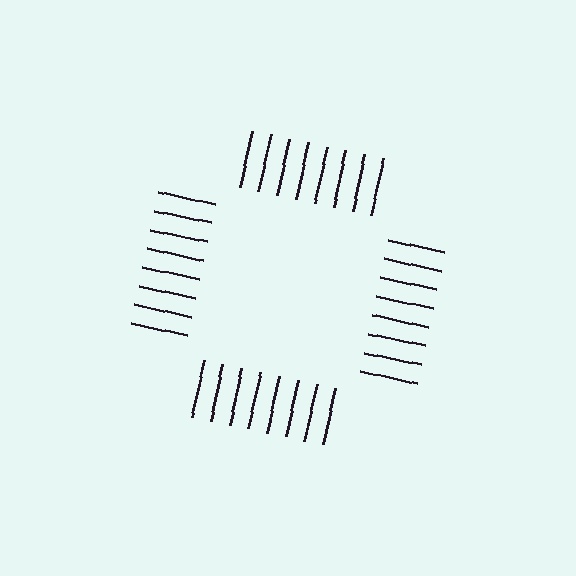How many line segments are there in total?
32 — 8 along each of the 4 edges.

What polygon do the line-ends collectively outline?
An illusory square — the line segments terminate on its edges but no continuous stroke is drawn.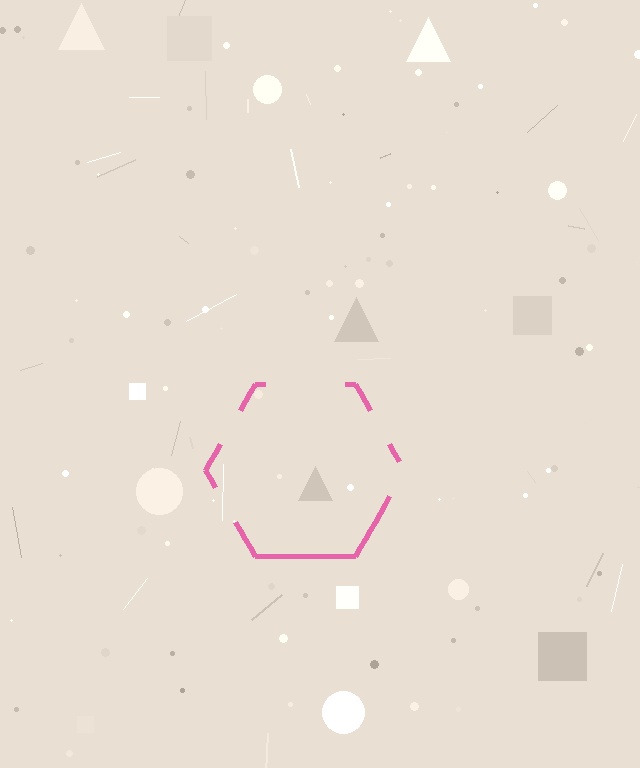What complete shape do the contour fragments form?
The contour fragments form a hexagon.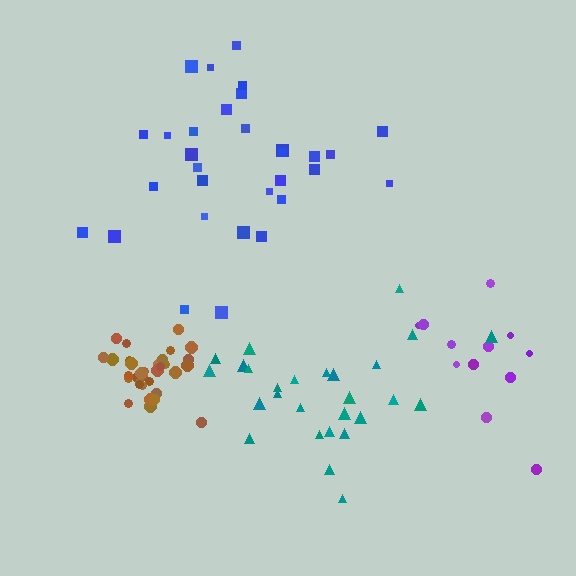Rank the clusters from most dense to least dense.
brown, teal, purple, blue.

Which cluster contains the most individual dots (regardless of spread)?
Brown (34).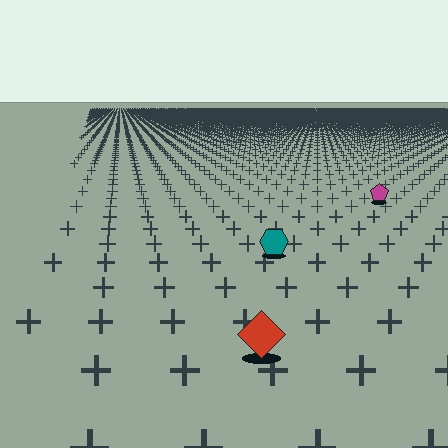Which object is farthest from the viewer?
The magenta pentagon is farthest from the viewer. It appears smaller and the ground texture around it is denser.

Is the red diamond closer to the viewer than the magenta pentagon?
Yes. The red diamond is closer — you can tell from the texture gradient: the ground texture is coarser near it.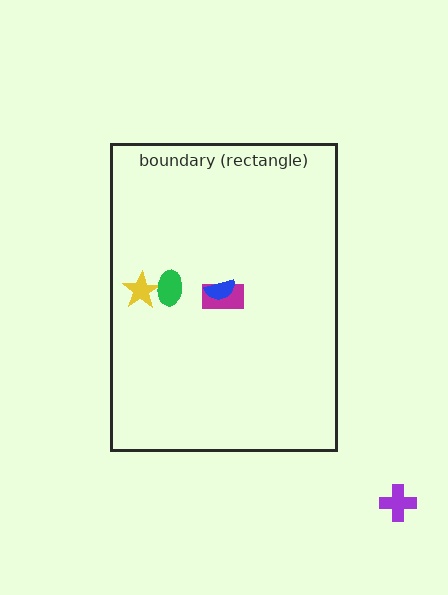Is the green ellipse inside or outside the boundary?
Inside.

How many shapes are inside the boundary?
4 inside, 1 outside.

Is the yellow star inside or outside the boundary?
Inside.